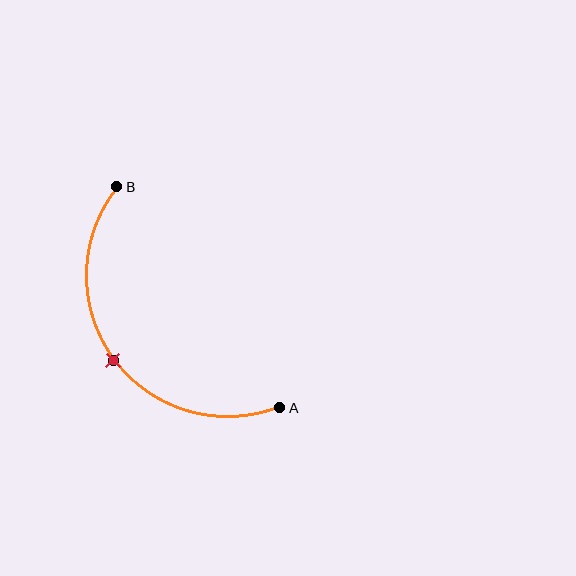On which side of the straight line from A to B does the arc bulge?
The arc bulges below and to the left of the straight line connecting A and B.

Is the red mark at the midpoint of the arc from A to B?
Yes. The red mark lies on the arc at equal arc-length from both A and B — it is the arc midpoint.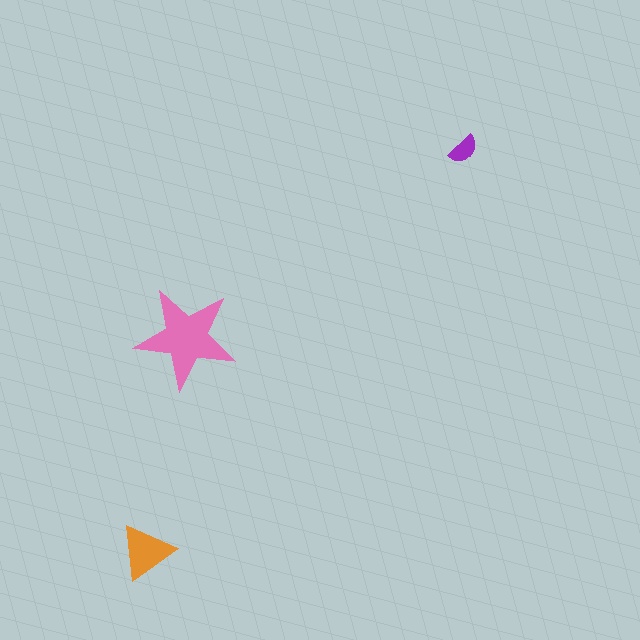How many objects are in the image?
There are 3 objects in the image.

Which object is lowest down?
The orange triangle is bottommost.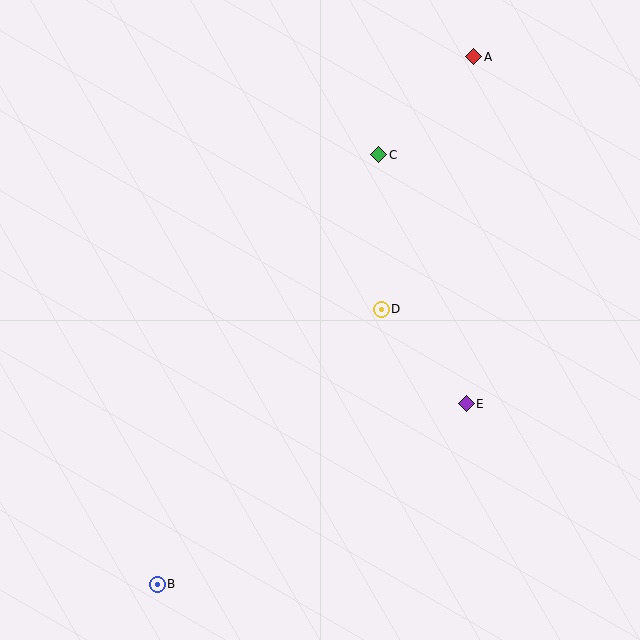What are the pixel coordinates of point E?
Point E is at (466, 404).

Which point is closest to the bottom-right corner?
Point E is closest to the bottom-right corner.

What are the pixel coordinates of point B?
Point B is at (157, 584).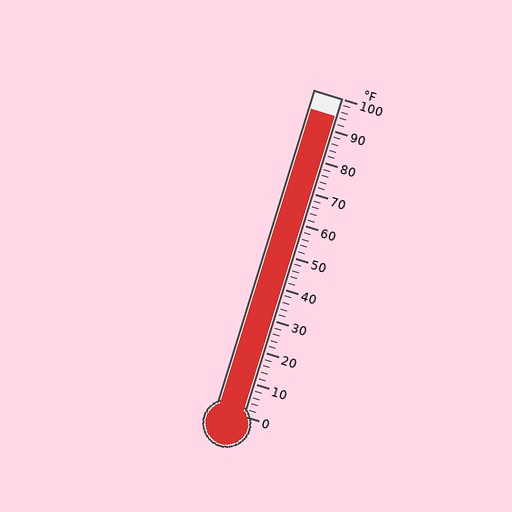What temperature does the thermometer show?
The thermometer shows approximately 94°F.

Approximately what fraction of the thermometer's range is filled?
The thermometer is filled to approximately 95% of its range.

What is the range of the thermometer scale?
The thermometer scale ranges from 0°F to 100°F.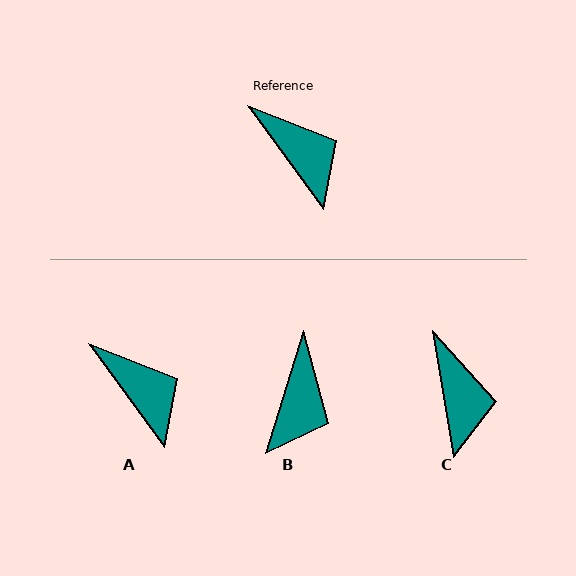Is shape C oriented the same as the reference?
No, it is off by about 27 degrees.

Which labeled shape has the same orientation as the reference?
A.